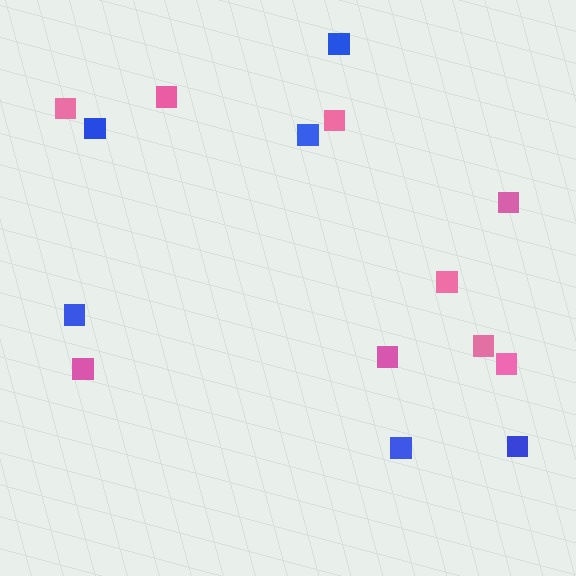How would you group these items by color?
There are 2 groups: one group of blue squares (6) and one group of pink squares (9).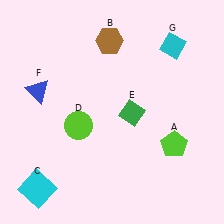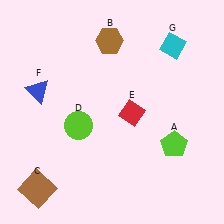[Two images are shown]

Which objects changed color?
C changed from cyan to brown. E changed from green to red.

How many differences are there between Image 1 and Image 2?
There are 2 differences between the two images.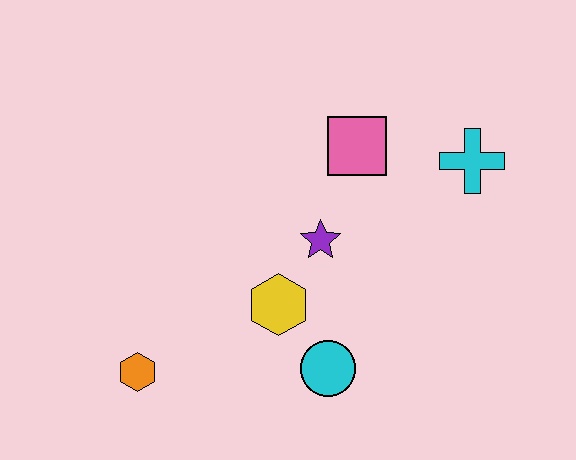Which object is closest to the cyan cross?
The pink square is closest to the cyan cross.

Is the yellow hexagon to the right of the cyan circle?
No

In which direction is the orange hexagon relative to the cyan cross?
The orange hexagon is to the left of the cyan cross.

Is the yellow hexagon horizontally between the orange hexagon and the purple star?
Yes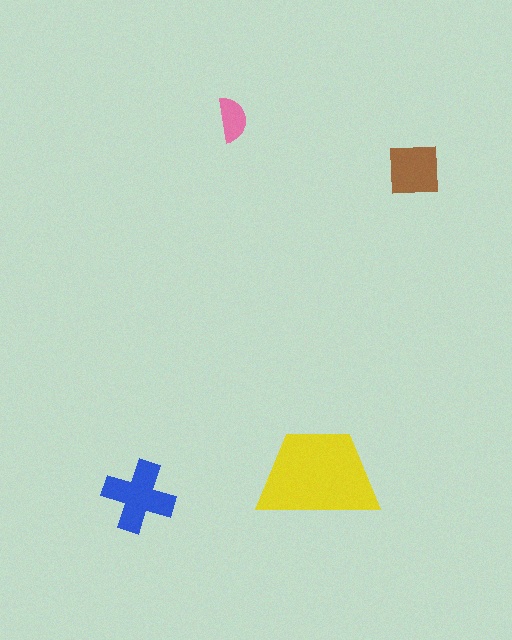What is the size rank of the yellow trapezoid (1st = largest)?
1st.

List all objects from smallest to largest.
The pink semicircle, the brown square, the blue cross, the yellow trapezoid.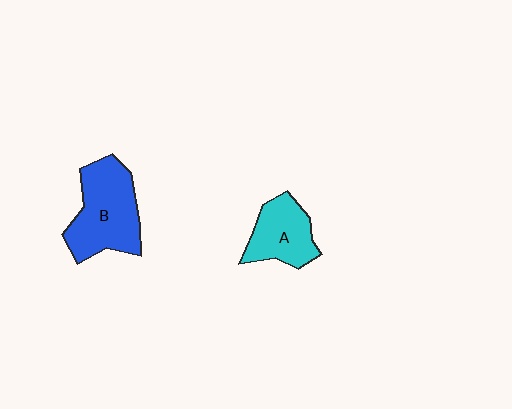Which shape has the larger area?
Shape B (blue).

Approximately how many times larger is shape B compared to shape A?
Approximately 1.5 times.